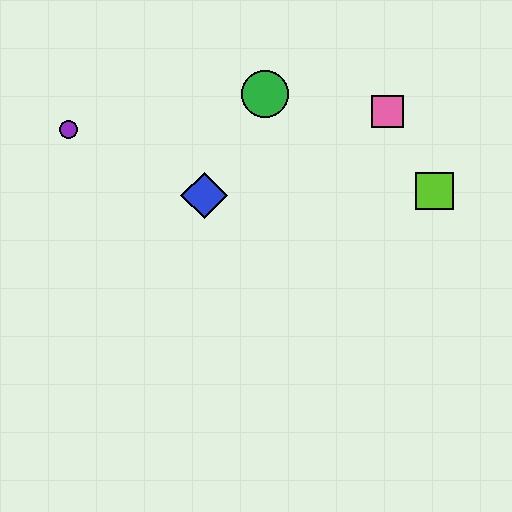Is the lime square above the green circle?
No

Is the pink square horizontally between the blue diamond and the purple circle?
No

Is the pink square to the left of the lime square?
Yes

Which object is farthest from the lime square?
The purple circle is farthest from the lime square.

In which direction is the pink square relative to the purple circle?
The pink square is to the right of the purple circle.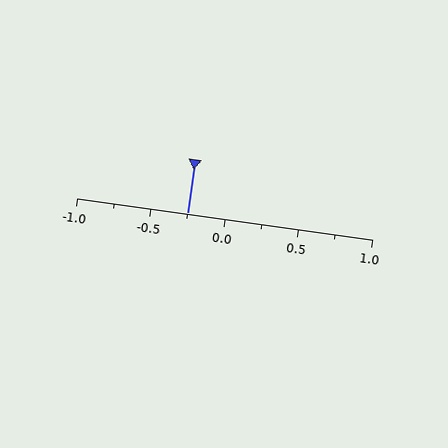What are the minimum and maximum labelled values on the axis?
The axis runs from -1.0 to 1.0.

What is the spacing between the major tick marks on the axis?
The major ticks are spaced 0.5 apart.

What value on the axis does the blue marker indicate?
The marker indicates approximately -0.25.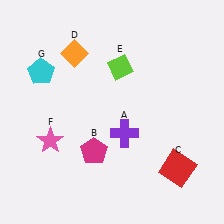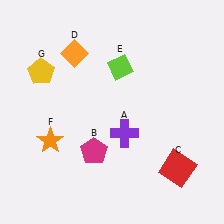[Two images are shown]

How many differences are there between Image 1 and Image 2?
There are 2 differences between the two images.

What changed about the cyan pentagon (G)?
In Image 1, G is cyan. In Image 2, it changed to yellow.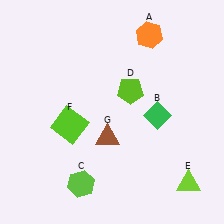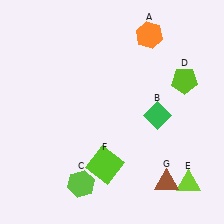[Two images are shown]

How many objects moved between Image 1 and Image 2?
3 objects moved between the two images.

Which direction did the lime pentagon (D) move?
The lime pentagon (D) moved right.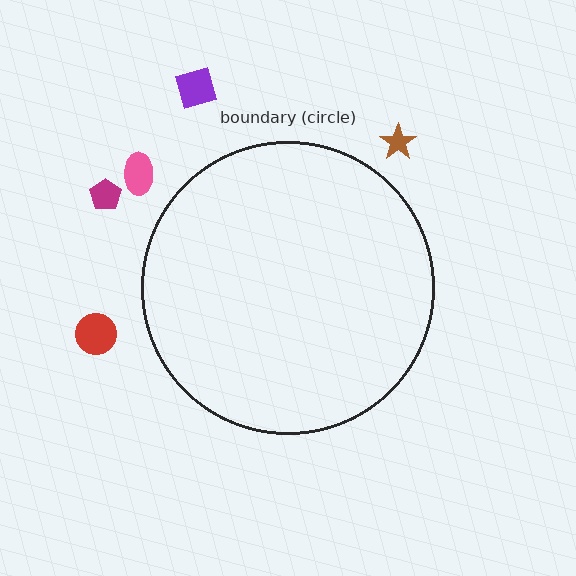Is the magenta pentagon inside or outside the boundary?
Outside.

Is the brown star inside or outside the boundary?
Outside.